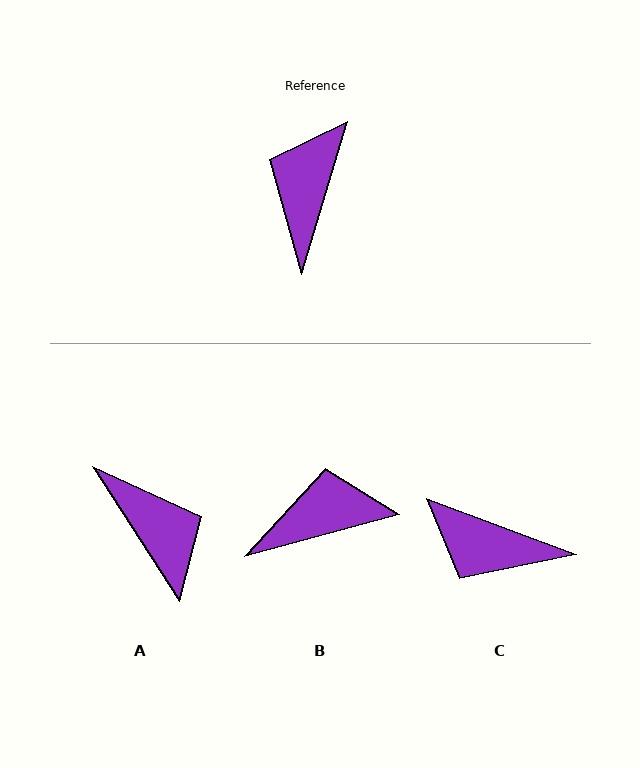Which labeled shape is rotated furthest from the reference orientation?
A, about 130 degrees away.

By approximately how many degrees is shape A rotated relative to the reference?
Approximately 130 degrees clockwise.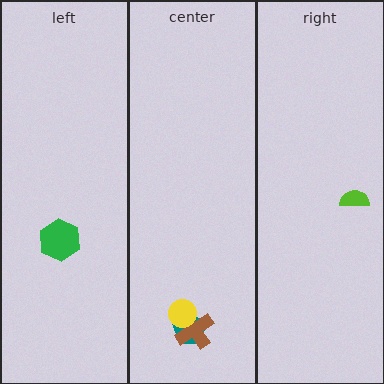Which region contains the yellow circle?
The center region.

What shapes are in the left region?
The green hexagon.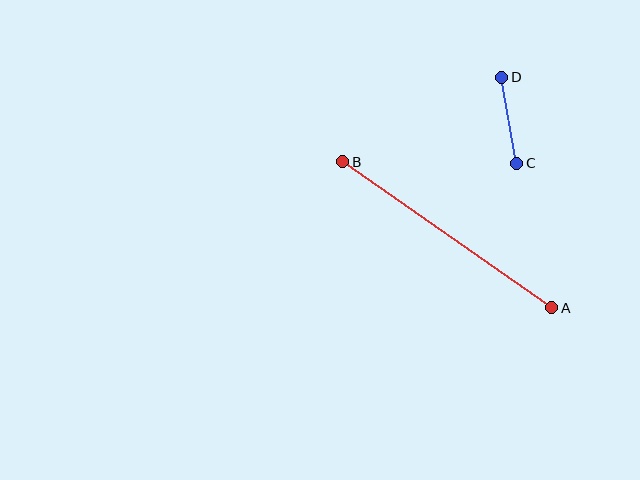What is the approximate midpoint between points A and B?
The midpoint is at approximately (447, 235) pixels.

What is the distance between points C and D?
The distance is approximately 87 pixels.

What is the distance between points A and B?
The distance is approximately 255 pixels.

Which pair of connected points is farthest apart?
Points A and B are farthest apart.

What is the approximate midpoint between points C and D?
The midpoint is at approximately (509, 120) pixels.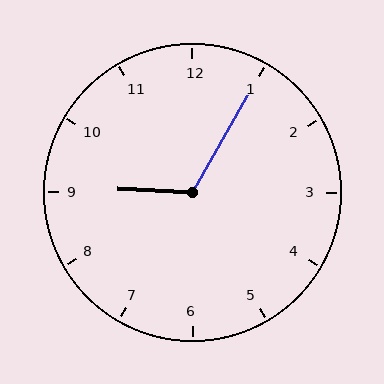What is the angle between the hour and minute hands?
Approximately 118 degrees.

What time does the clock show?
9:05.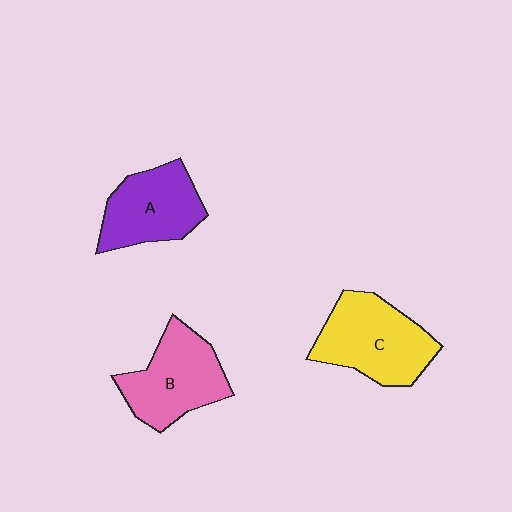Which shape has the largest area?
Shape C (yellow).